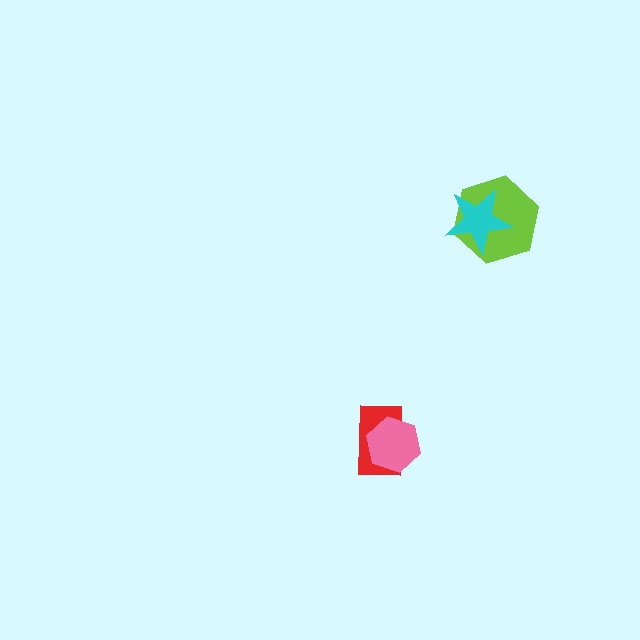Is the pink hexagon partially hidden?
No, no other shape covers it.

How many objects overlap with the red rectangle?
1 object overlaps with the red rectangle.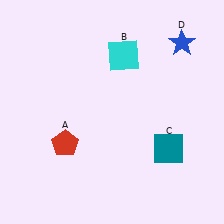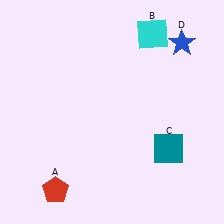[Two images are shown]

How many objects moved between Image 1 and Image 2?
2 objects moved between the two images.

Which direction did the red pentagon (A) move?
The red pentagon (A) moved down.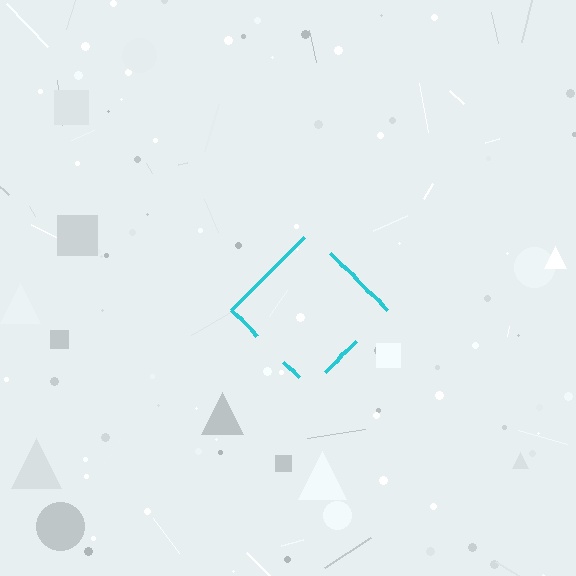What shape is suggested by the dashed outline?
The dashed outline suggests a diamond.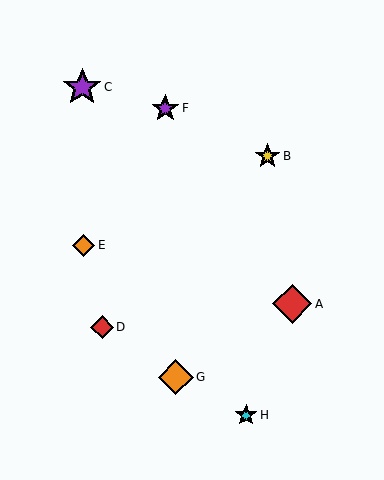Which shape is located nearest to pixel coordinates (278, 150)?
The yellow star (labeled B) at (267, 156) is nearest to that location.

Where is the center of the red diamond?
The center of the red diamond is at (292, 304).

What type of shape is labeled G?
Shape G is an orange diamond.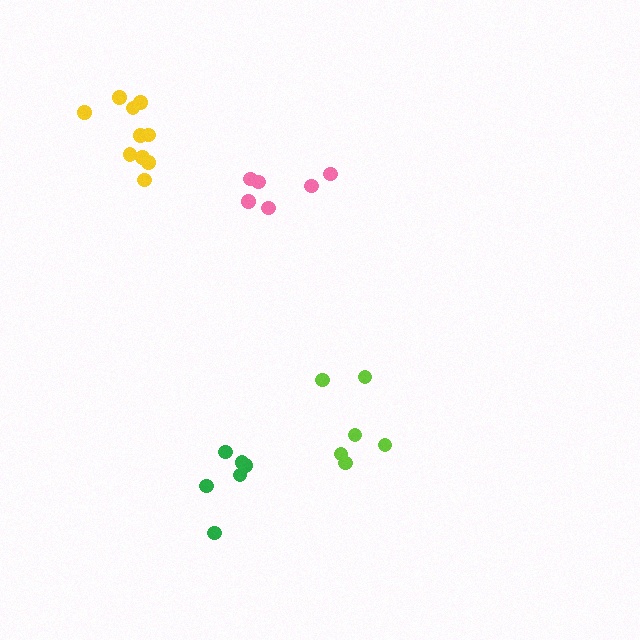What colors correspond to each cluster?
The clusters are colored: lime, yellow, green, pink.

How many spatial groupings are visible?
There are 4 spatial groupings.